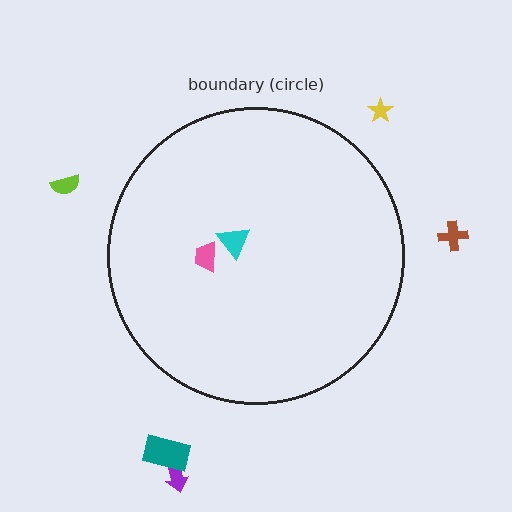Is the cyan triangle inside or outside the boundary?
Inside.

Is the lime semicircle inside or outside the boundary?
Outside.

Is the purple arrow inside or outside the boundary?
Outside.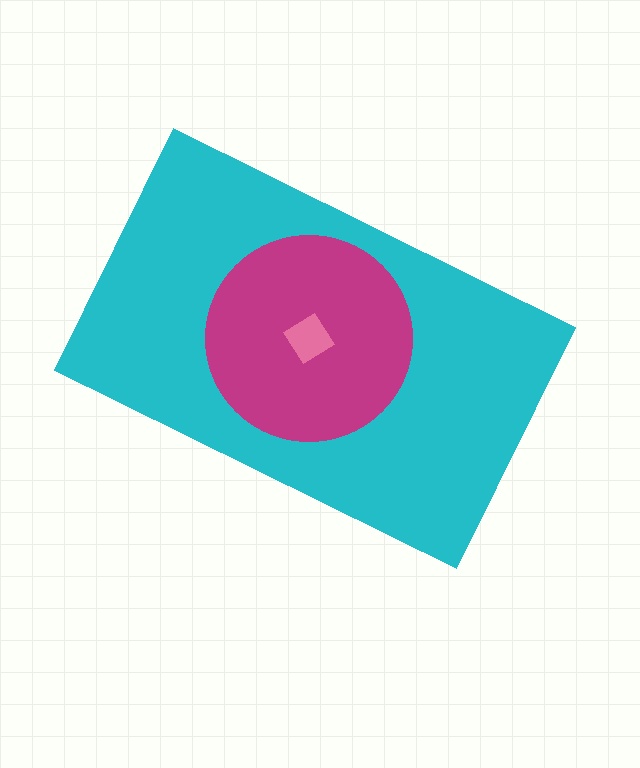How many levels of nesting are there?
3.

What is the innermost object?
The pink diamond.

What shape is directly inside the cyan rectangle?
The magenta circle.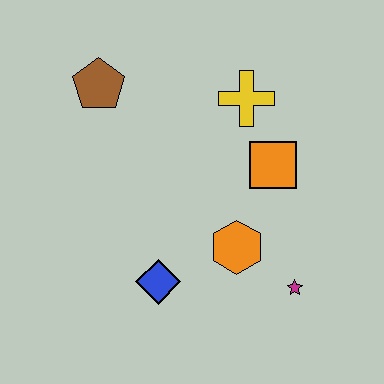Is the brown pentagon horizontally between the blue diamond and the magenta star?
No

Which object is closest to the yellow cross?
The orange square is closest to the yellow cross.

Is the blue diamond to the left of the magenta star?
Yes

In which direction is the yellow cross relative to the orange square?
The yellow cross is above the orange square.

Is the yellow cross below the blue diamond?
No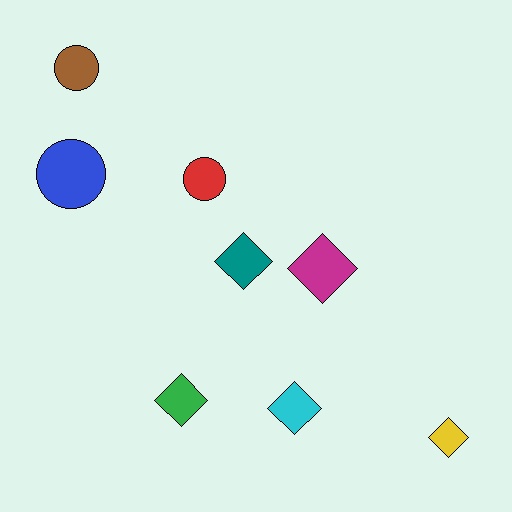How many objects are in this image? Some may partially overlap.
There are 8 objects.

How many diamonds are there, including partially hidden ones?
There are 5 diamonds.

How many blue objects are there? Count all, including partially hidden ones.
There is 1 blue object.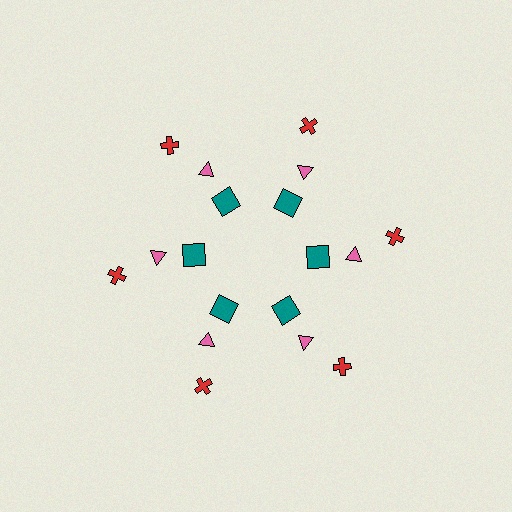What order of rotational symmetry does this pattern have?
This pattern has 6-fold rotational symmetry.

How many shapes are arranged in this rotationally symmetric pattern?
There are 18 shapes, arranged in 6 groups of 3.